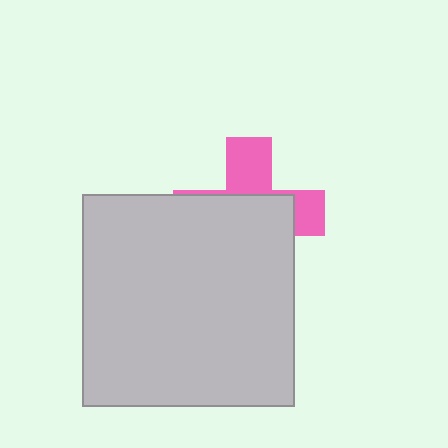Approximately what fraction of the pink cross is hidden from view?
Roughly 64% of the pink cross is hidden behind the light gray square.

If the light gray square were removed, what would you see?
You would see the complete pink cross.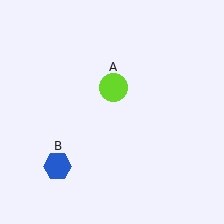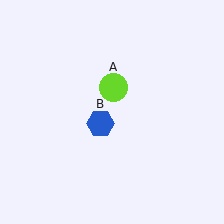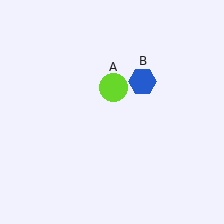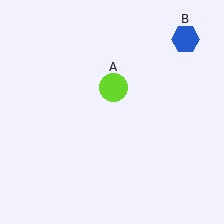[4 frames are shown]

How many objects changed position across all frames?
1 object changed position: blue hexagon (object B).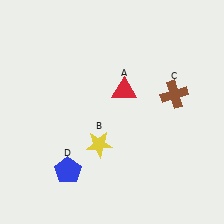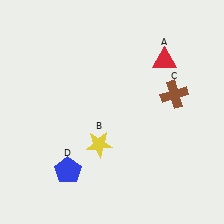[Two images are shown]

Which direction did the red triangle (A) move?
The red triangle (A) moved right.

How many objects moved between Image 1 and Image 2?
1 object moved between the two images.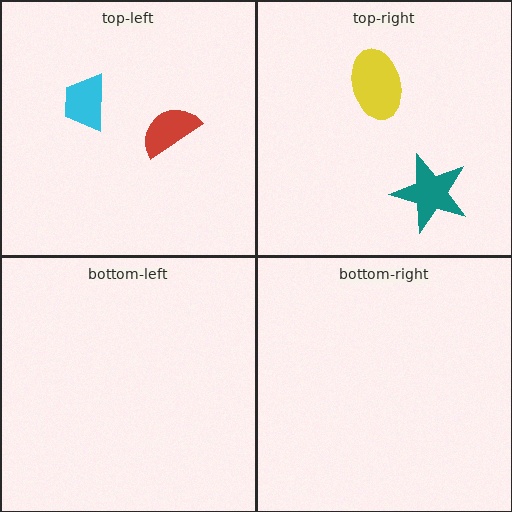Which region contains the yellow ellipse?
The top-right region.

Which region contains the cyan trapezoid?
The top-left region.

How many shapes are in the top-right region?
2.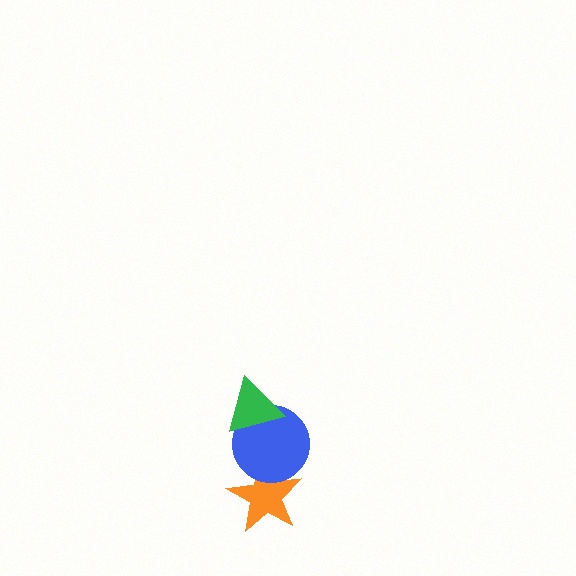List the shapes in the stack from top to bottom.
From top to bottom: the green triangle, the blue circle, the orange star.